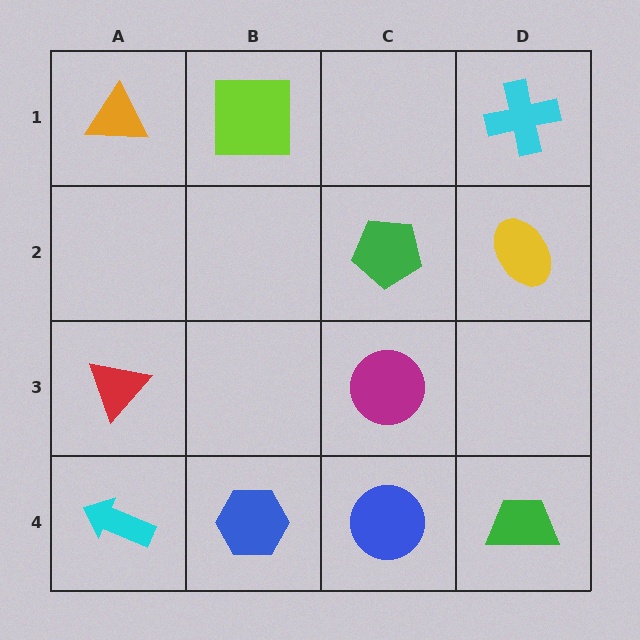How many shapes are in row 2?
2 shapes.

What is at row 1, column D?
A cyan cross.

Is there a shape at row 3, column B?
No, that cell is empty.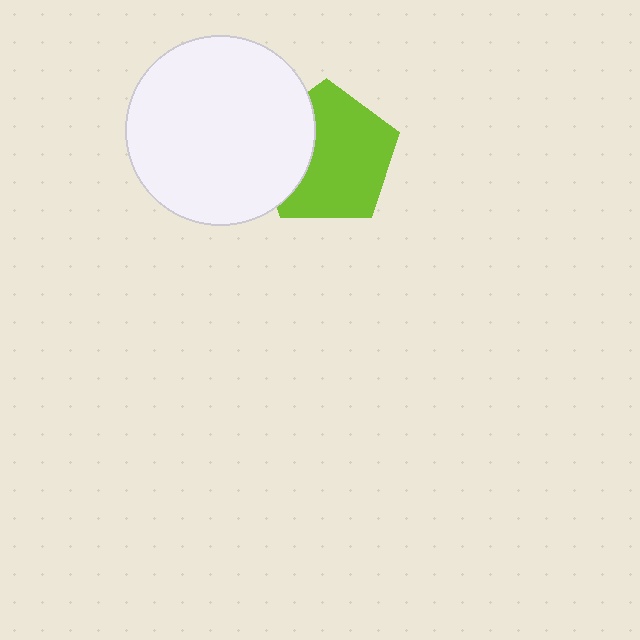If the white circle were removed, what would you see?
You would see the complete lime pentagon.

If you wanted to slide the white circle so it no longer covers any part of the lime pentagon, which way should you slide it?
Slide it left — that is the most direct way to separate the two shapes.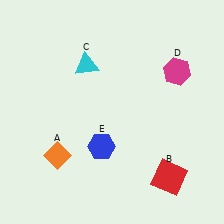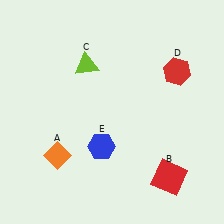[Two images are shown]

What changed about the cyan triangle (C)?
In Image 1, C is cyan. In Image 2, it changed to lime.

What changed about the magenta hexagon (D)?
In Image 1, D is magenta. In Image 2, it changed to red.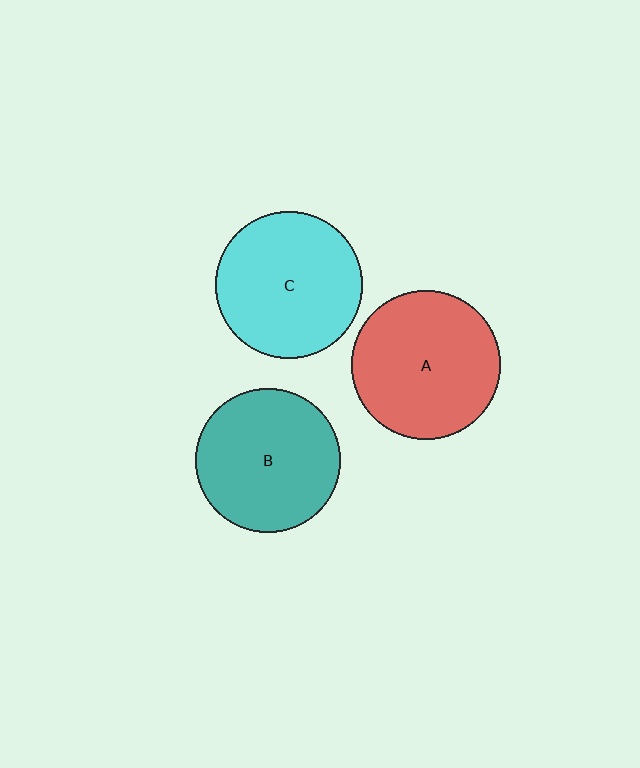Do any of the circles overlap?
No, none of the circles overlap.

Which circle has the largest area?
Circle A (red).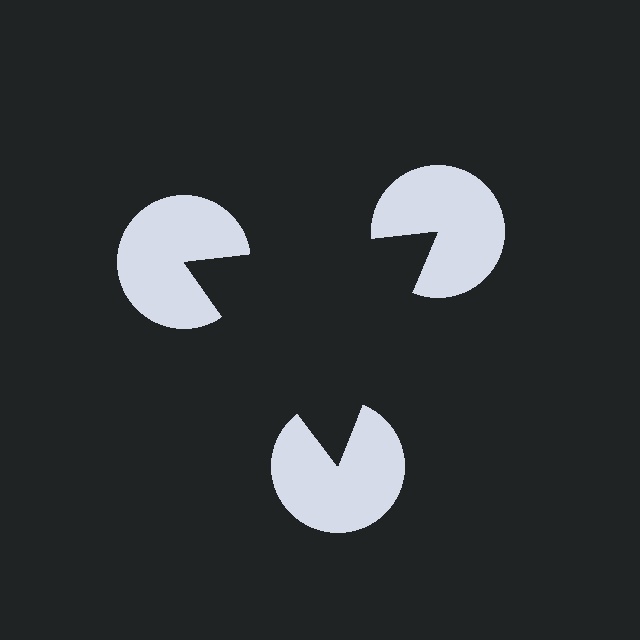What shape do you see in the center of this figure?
An illusory triangle — its edges are inferred from the aligned wedge cuts in the pac-man discs, not physically drawn.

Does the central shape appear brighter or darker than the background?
It typically appears slightly darker than the background, even though no actual brightness change is drawn.